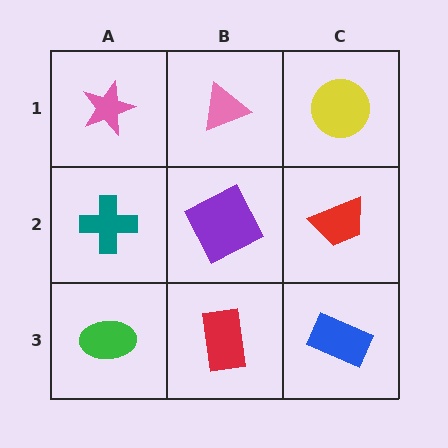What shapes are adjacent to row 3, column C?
A red trapezoid (row 2, column C), a red rectangle (row 3, column B).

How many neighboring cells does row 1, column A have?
2.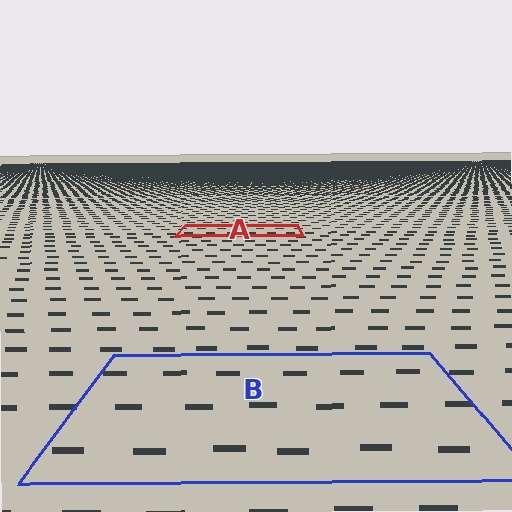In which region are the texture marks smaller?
The texture marks are smaller in region A, because it is farther away.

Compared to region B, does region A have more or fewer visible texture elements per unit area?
Region A has more texture elements per unit area — they are packed more densely because it is farther away.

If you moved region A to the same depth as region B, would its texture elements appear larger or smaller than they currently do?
They would appear larger. At a closer depth, the same texture elements are projected at a bigger on-screen size.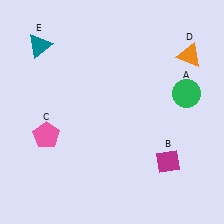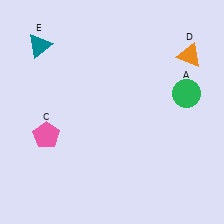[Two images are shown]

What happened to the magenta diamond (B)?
The magenta diamond (B) was removed in Image 2. It was in the bottom-right area of Image 1.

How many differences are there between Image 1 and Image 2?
There is 1 difference between the two images.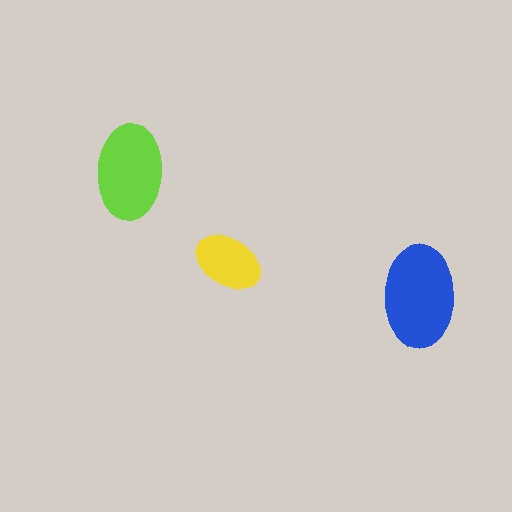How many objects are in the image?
There are 3 objects in the image.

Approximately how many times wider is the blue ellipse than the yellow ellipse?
About 1.5 times wider.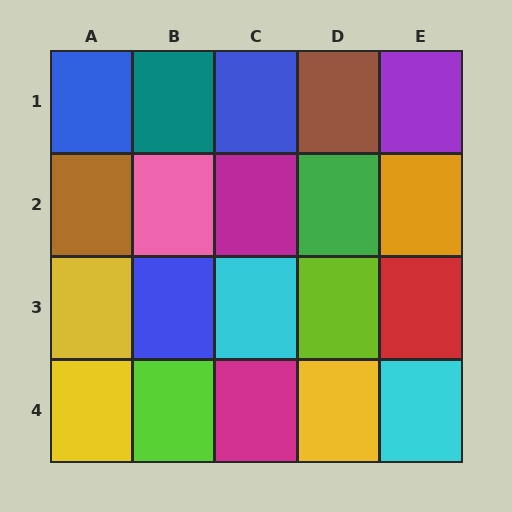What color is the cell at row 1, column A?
Blue.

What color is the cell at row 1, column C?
Blue.